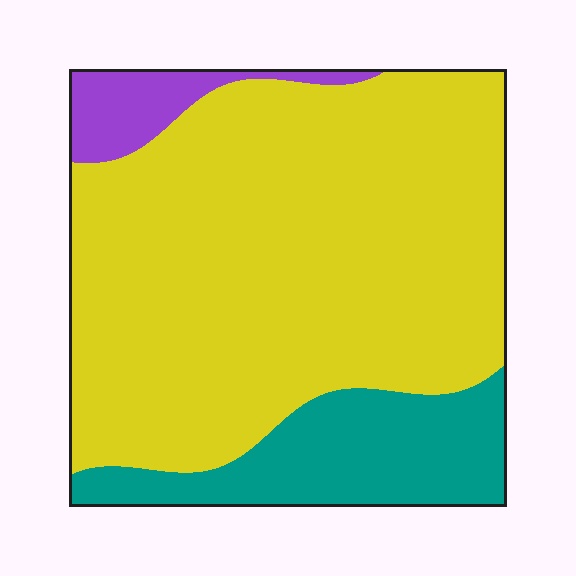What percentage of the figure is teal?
Teal takes up about one fifth (1/5) of the figure.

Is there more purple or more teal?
Teal.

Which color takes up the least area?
Purple, at roughly 5%.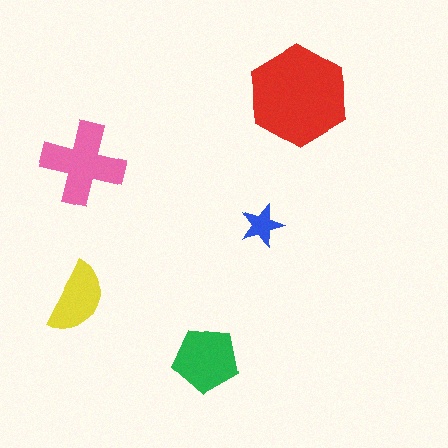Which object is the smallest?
The blue star.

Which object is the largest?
The red hexagon.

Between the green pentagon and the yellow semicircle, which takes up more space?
The green pentagon.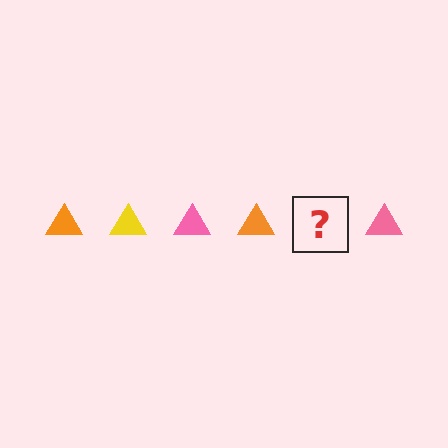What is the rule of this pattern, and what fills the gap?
The rule is that the pattern cycles through orange, yellow, pink triangles. The gap should be filled with a yellow triangle.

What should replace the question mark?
The question mark should be replaced with a yellow triangle.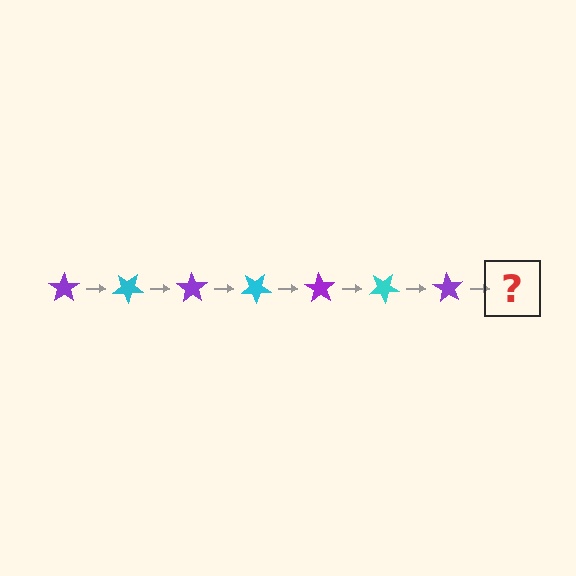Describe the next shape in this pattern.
It should be a cyan star, rotated 245 degrees from the start.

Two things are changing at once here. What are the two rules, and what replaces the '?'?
The two rules are that it rotates 35 degrees each step and the color cycles through purple and cyan. The '?' should be a cyan star, rotated 245 degrees from the start.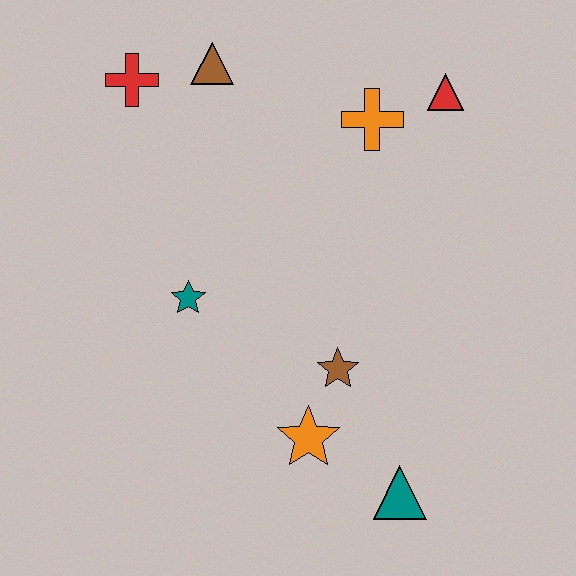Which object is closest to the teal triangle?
The orange star is closest to the teal triangle.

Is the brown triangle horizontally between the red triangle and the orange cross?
No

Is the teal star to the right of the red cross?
Yes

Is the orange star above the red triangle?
No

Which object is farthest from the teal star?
The red triangle is farthest from the teal star.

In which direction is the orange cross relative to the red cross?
The orange cross is to the right of the red cross.